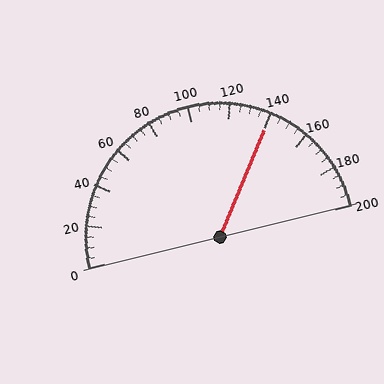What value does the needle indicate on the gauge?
The needle indicates approximately 140.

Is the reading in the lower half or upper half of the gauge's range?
The reading is in the upper half of the range (0 to 200).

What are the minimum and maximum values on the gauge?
The gauge ranges from 0 to 200.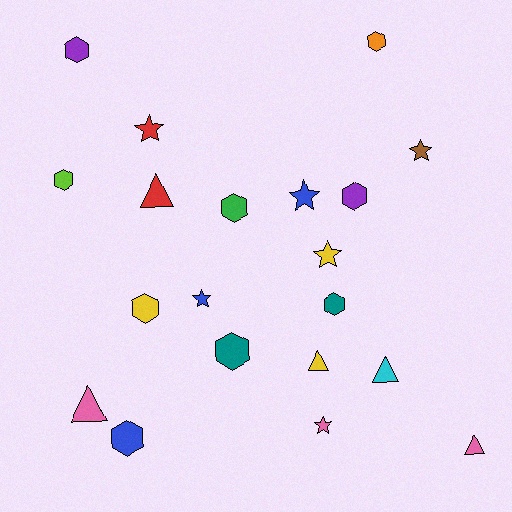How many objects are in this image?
There are 20 objects.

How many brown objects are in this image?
There is 1 brown object.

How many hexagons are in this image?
There are 9 hexagons.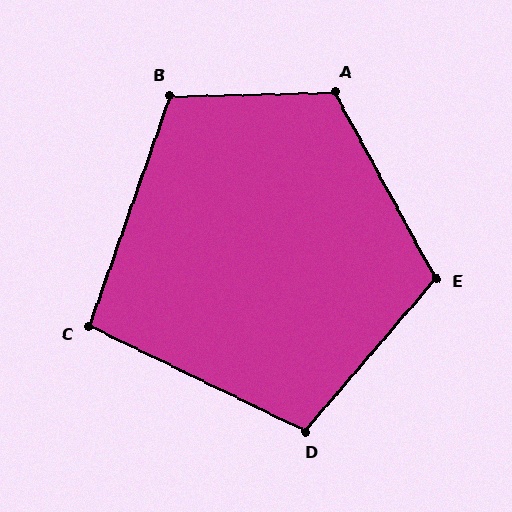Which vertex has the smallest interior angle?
C, at approximately 96 degrees.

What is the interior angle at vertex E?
Approximately 111 degrees (obtuse).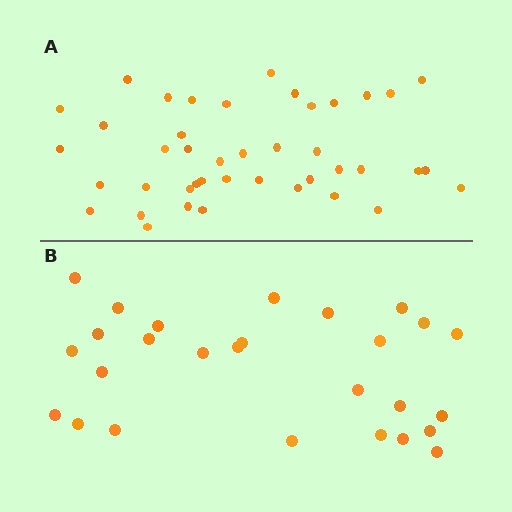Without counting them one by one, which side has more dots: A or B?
Region A (the top region) has more dots.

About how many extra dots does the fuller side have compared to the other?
Region A has approximately 15 more dots than region B.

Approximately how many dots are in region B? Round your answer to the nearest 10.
About 30 dots. (The exact count is 27, which rounds to 30.)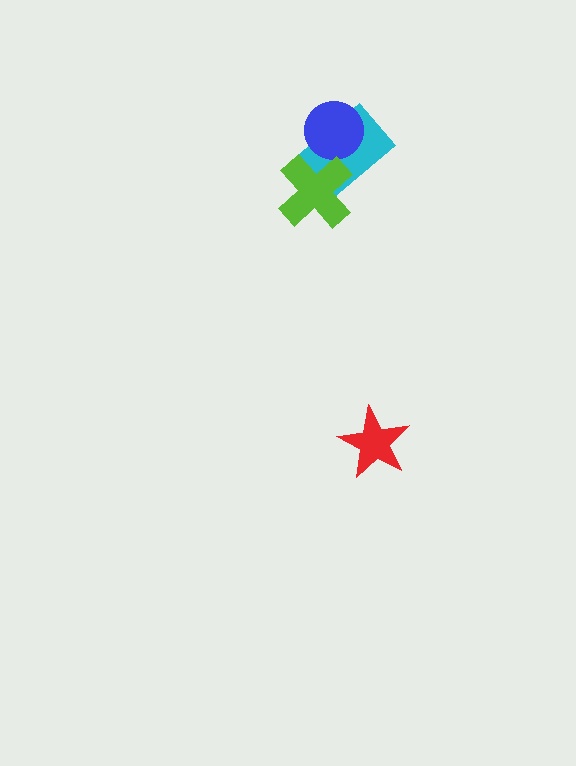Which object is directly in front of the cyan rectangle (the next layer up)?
The blue circle is directly in front of the cyan rectangle.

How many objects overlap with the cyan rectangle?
2 objects overlap with the cyan rectangle.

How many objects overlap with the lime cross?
1 object overlaps with the lime cross.